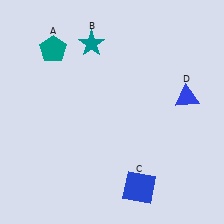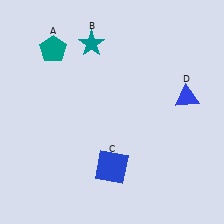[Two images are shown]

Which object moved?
The blue square (C) moved left.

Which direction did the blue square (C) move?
The blue square (C) moved left.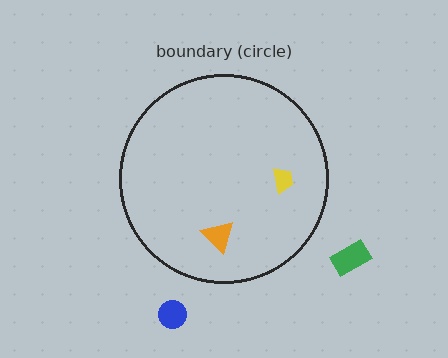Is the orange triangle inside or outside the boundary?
Inside.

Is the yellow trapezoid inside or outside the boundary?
Inside.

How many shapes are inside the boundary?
2 inside, 2 outside.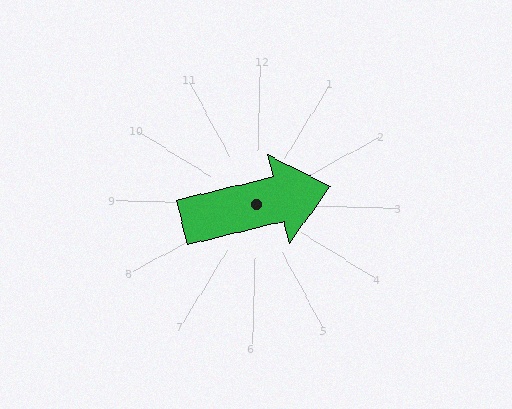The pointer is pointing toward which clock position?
Roughly 2 o'clock.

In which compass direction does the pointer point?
East.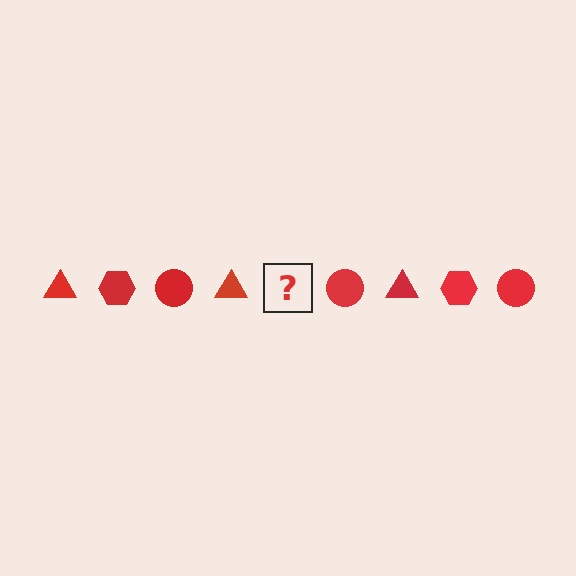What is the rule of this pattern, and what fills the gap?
The rule is that the pattern cycles through triangle, hexagon, circle shapes in red. The gap should be filled with a red hexagon.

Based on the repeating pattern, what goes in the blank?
The blank should be a red hexagon.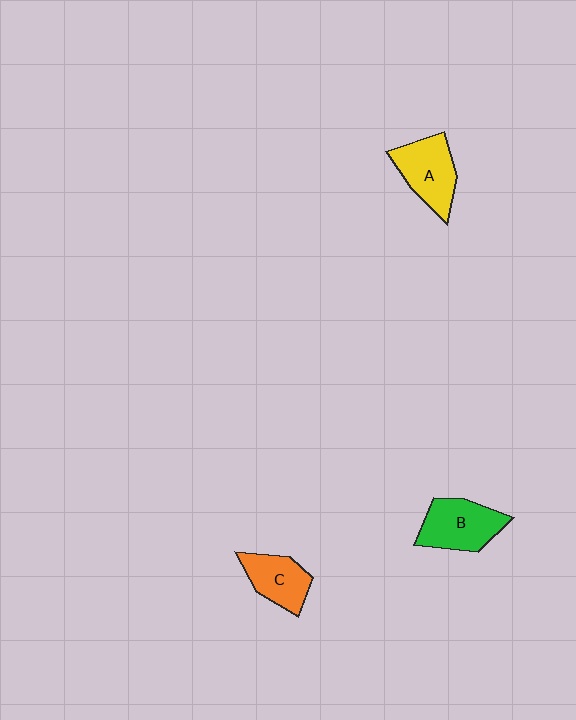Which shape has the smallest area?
Shape C (orange).